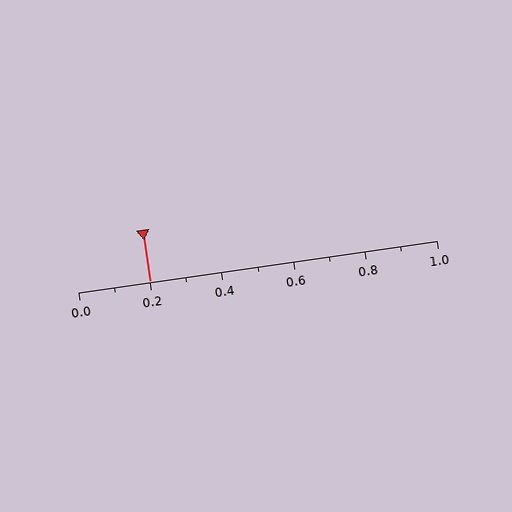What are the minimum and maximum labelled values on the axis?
The axis runs from 0.0 to 1.0.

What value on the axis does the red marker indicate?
The marker indicates approximately 0.2.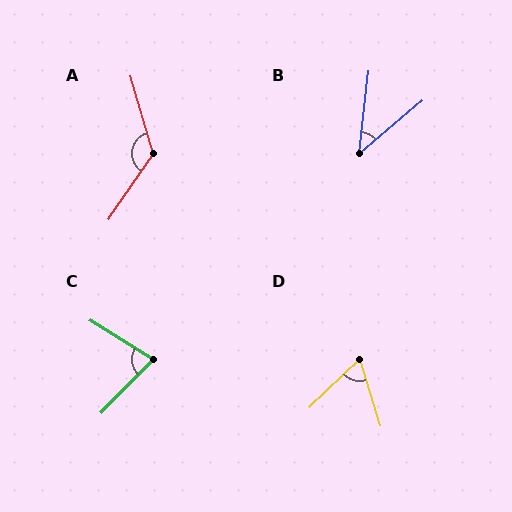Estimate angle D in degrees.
Approximately 64 degrees.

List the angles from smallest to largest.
B (43°), D (64°), C (77°), A (130°).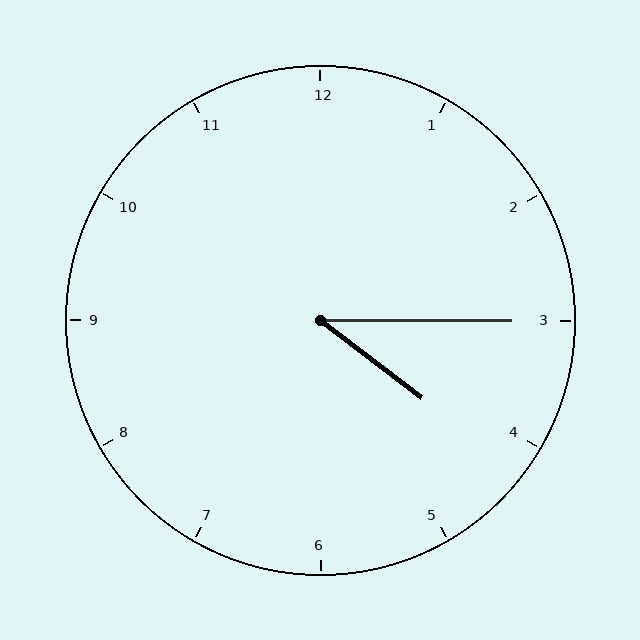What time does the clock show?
4:15.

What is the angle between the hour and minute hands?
Approximately 38 degrees.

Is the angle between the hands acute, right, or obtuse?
It is acute.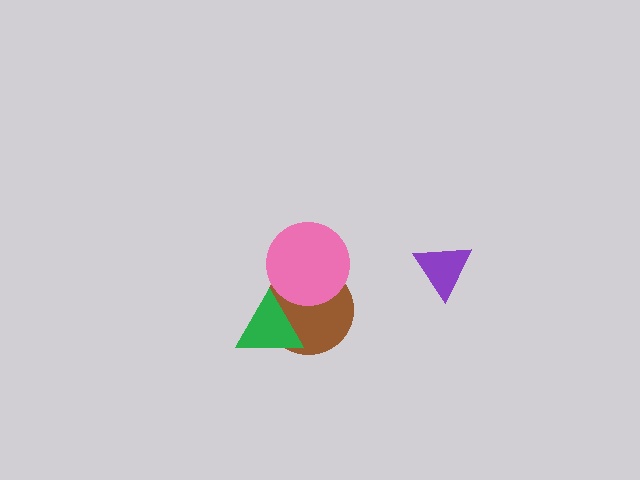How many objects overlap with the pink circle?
1 object overlaps with the pink circle.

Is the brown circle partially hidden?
Yes, it is partially covered by another shape.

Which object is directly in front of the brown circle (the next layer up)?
The green triangle is directly in front of the brown circle.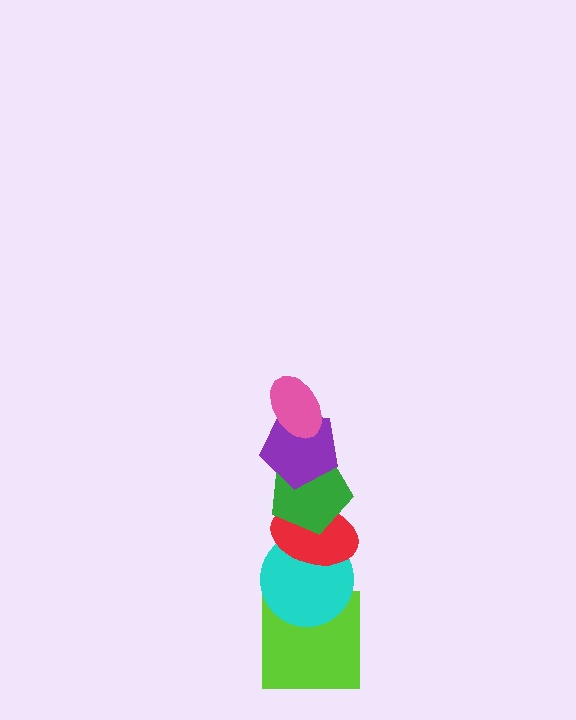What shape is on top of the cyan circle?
The red ellipse is on top of the cyan circle.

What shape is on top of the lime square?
The cyan circle is on top of the lime square.